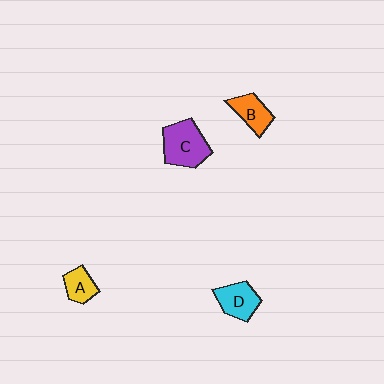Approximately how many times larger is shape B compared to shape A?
Approximately 1.2 times.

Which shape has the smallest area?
Shape A (yellow).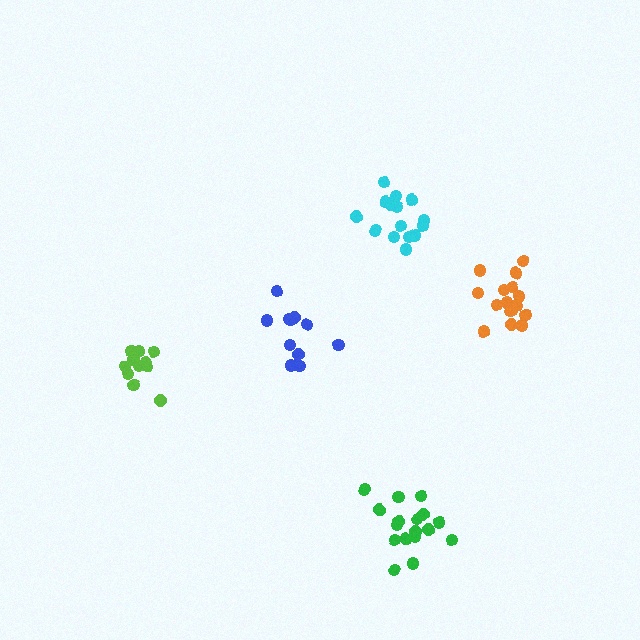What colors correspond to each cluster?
The clusters are colored: blue, cyan, green, orange, lime.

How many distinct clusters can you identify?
There are 5 distinct clusters.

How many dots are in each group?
Group 1: 11 dots, Group 2: 15 dots, Group 3: 17 dots, Group 4: 17 dots, Group 5: 11 dots (71 total).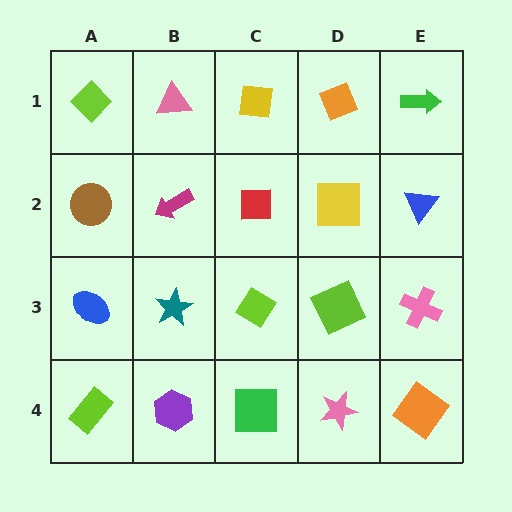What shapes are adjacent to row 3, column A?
A brown circle (row 2, column A), a lime rectangle (row 4, column A), a teal star (row 3, column B).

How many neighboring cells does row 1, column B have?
3.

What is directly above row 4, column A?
A blue ellipse.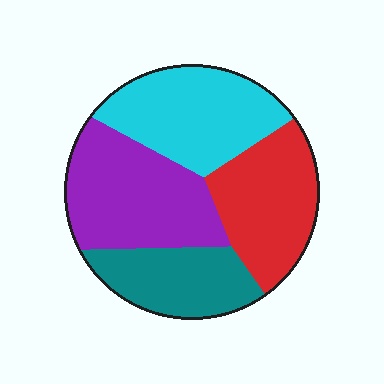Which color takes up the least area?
Teal, at roughly 20%.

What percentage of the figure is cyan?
Cyan covers 27% of the figure.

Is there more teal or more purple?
Purple.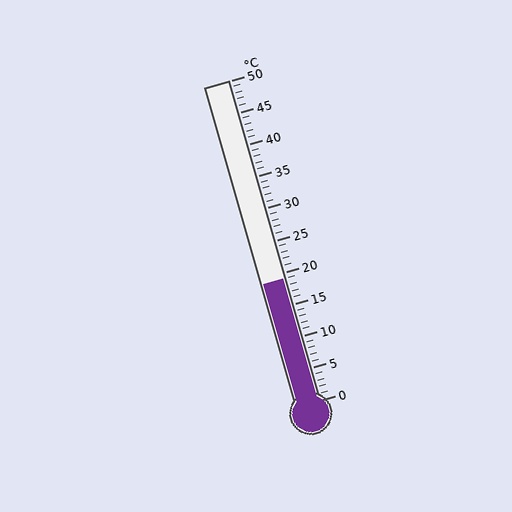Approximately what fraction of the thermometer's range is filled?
The thermometer is filled to approximately 40% of its range.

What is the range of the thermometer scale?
The thermometer scale ranges from 0°C to 50°C.